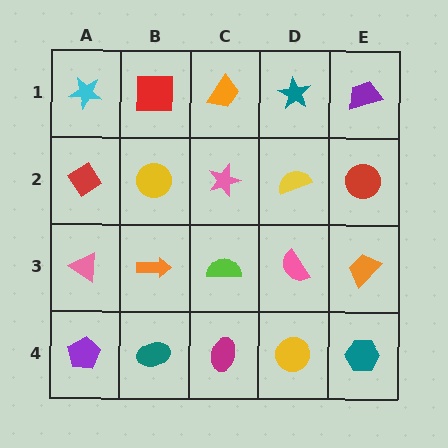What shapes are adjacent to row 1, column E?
A red circle (row 2, column E), a teal star (row 1, column D).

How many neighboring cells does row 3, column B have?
4.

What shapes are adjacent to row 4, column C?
A lime semicircle (row 3, column C), a teal ellipse (row 4, column B), a yellow circle (row 4, column D).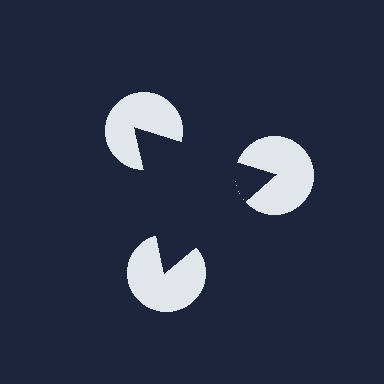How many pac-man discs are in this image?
There are 3 — one at each vertex of the illusory triangle.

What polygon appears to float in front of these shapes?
An illusory triangle — its edges are inferred from the aligned wedge cuts in the pac-man discs, not physically drawn.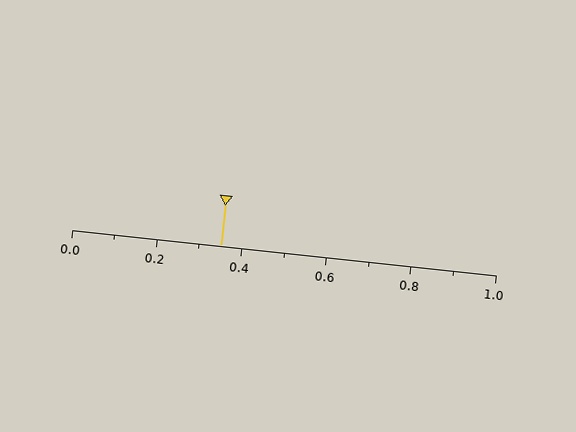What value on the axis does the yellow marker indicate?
The marker indicates approximately 0.35.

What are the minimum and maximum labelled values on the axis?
The axis runs from 0.0 to 1.0.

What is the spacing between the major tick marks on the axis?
The major ticks are spaced 0.2 apart.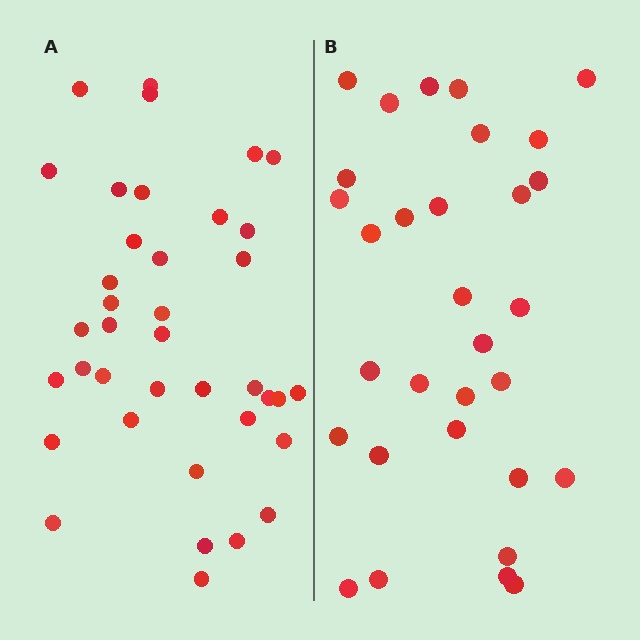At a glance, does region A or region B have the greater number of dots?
Region A (the left region) has more dots.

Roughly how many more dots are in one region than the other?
Region A has roughly 8 or so more dots than region B.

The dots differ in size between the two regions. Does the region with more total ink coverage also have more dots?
No. Region B has more total ink coverage because its dots are larger, but region A actually contains more individual dots. Total area can be misleading — the number of items is what matters here.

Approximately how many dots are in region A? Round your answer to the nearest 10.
About 40 dots. (The exact count is 38, which rounds to 40.)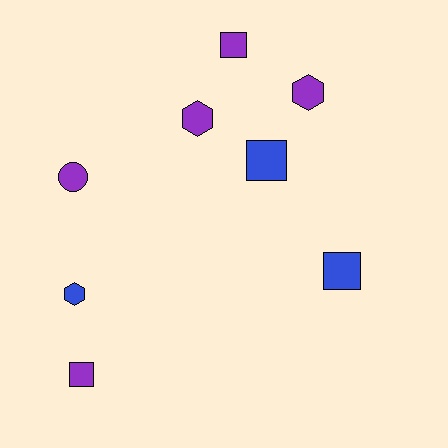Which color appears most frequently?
Purple, with 5 objects.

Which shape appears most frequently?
Square, with 4 objects.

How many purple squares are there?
There are 2 purple squares.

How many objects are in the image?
There are 8 objects.